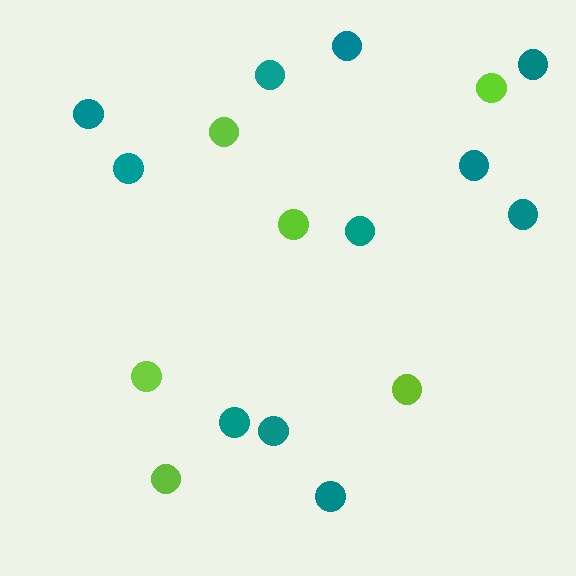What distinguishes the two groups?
There are 2 groups: one group of lime circles (6) and one group of teal circles (11).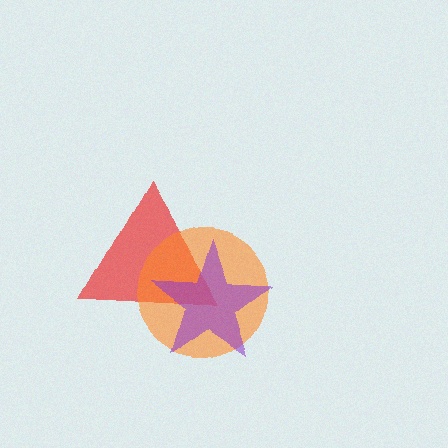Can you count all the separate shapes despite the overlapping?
Yes, there are 3 separate shapes.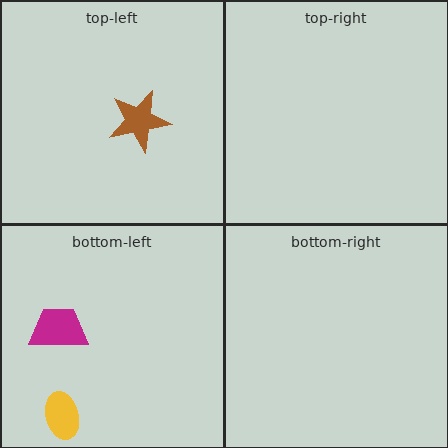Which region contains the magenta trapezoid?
The bottom-left region.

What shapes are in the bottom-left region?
The yellow ellipse, the magenta trapezoid.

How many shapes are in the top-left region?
1.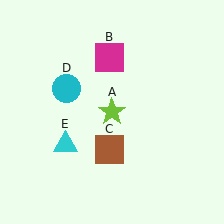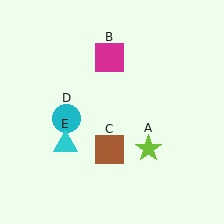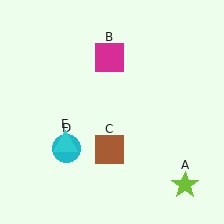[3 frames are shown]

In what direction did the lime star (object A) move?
The lime star (object A) moved down and to the right.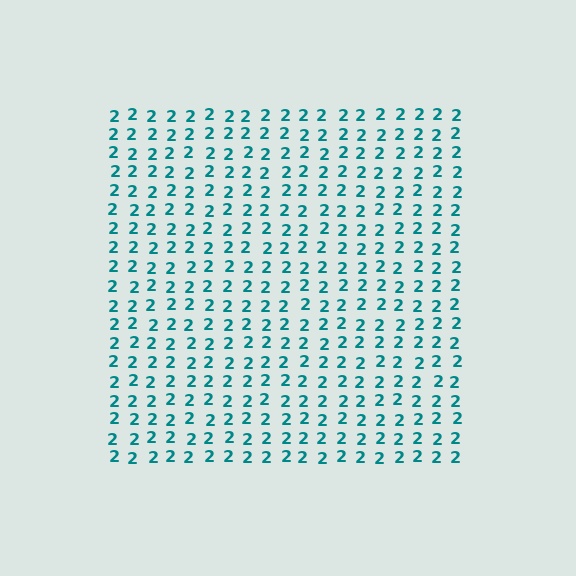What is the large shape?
The large shape is a square.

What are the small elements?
The small elements are digit 2's.